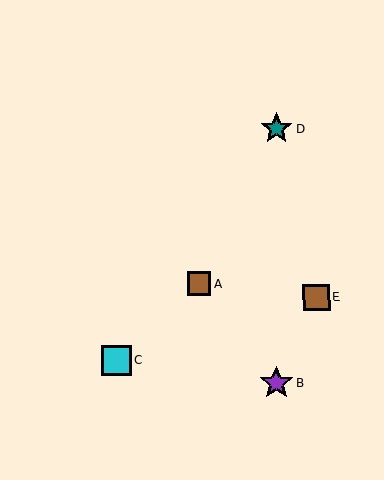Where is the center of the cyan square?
The center of the cyan square is at (116, 360).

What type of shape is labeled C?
Shape C is a cyan square.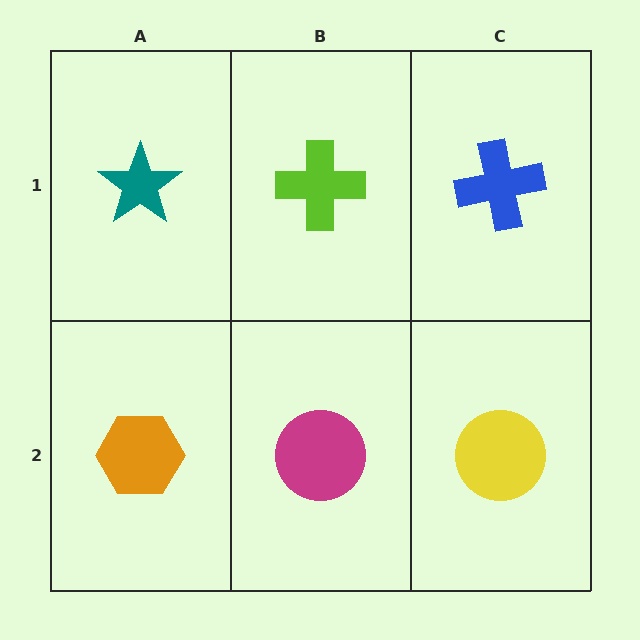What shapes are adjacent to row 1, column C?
A yellow circle (row 2, column C), a lime cross (row 1, column B).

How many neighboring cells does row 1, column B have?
3.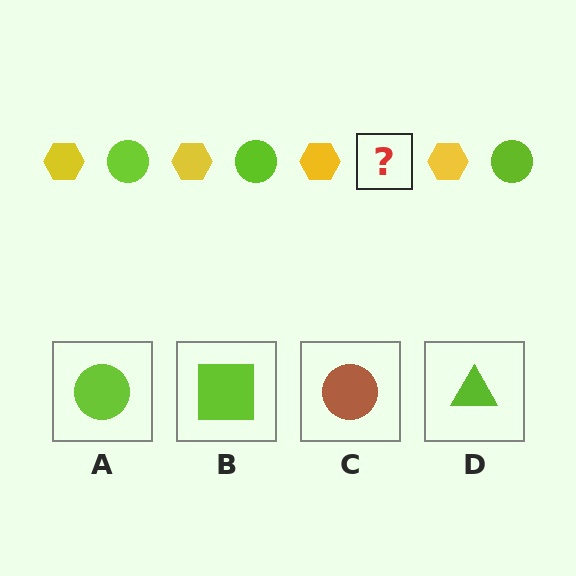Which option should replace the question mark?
Option A.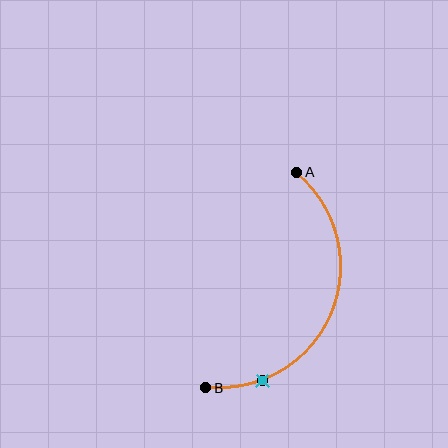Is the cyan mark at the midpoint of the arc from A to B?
No. The cyan mark lies on the arc but is closer to endpoint B. The arc midpoint would be at the point on the curve equidistant along the arc from both A and B.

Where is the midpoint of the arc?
The arc midpoint is the point on the curve farthest from the straight line joining A and B. It sits to the right of that line.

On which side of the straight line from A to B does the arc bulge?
The arc bulges to the right of the straight line connecting A and B.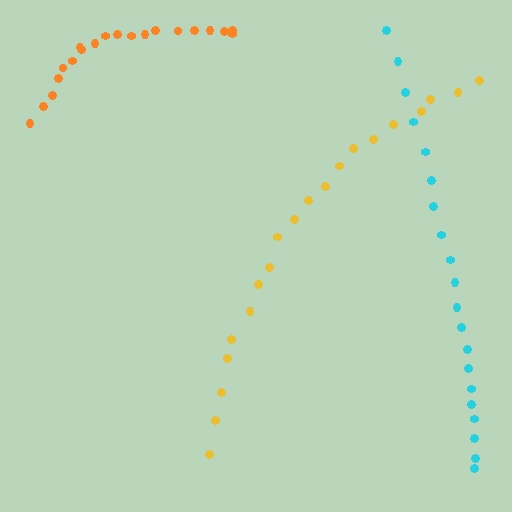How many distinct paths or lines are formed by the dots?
There are 3 distinct paths.